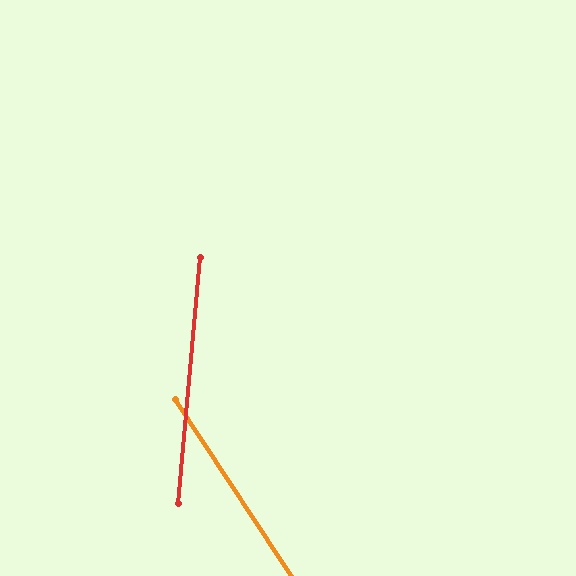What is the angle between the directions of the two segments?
Approximately 39 degrees.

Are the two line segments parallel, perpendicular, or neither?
Neither parallel nor perpendicular — they differ by about 39°.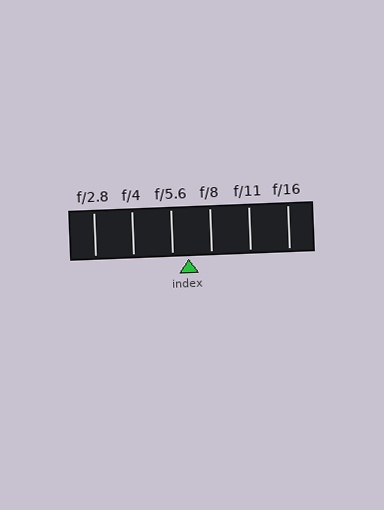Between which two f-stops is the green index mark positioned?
The index mark is between f/5.6 and f/8.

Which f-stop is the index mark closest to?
The index mark is closest to f/5.6.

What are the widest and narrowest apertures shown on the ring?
The widest aperture shown is f/2.8 and the narrowest is f/16.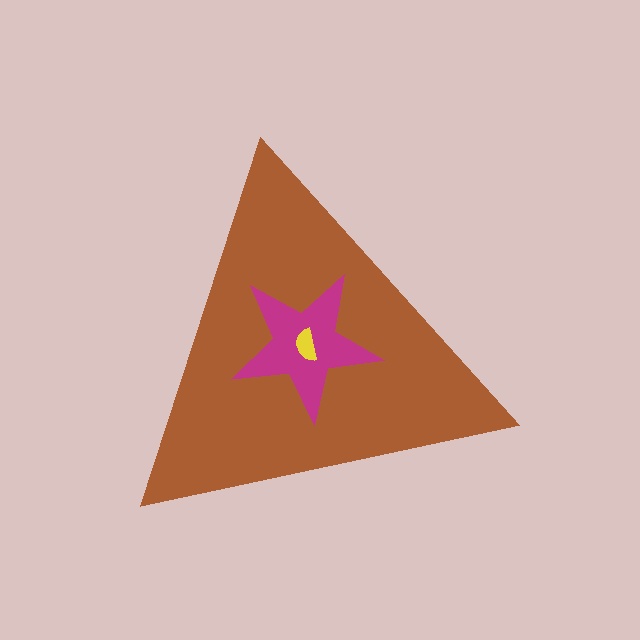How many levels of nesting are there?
3.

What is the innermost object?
The yellow semicircle.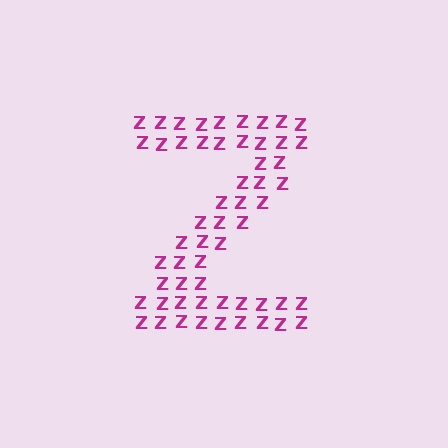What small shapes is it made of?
It is made of small letter Z's.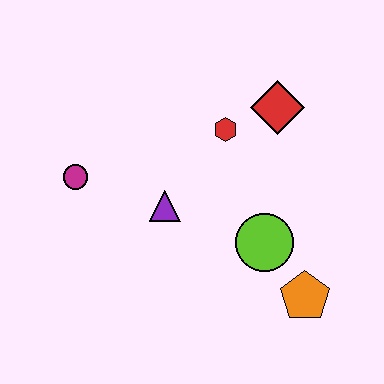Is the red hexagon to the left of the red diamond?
Yes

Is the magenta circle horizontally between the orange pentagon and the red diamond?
No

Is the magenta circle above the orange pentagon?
Yes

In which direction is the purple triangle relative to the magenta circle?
The purple triangle is to the right of the magenta circle.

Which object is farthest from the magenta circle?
The orange pentagon is farthest from the magenta circle.